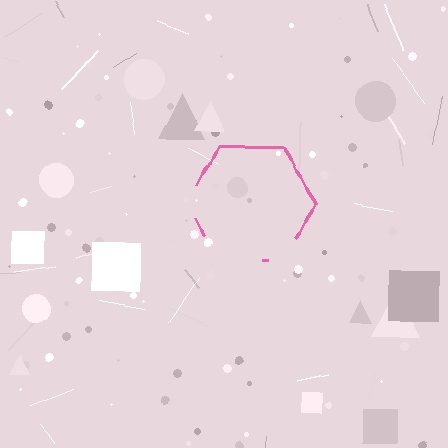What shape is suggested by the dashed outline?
The dashed outline suggests a hexagon.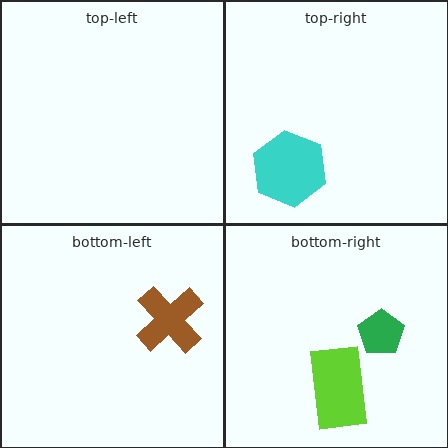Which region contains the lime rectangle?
The bottom-right region.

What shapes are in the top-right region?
The cyan hexagon.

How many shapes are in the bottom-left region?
1.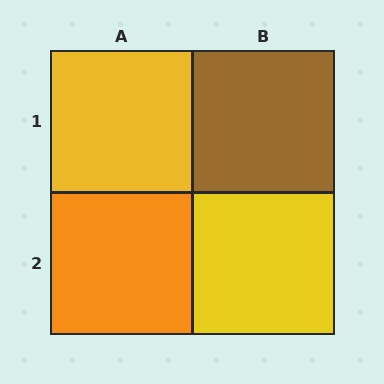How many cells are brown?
1 cell is brown.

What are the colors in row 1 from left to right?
Yellow, brown.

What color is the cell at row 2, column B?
Yellow.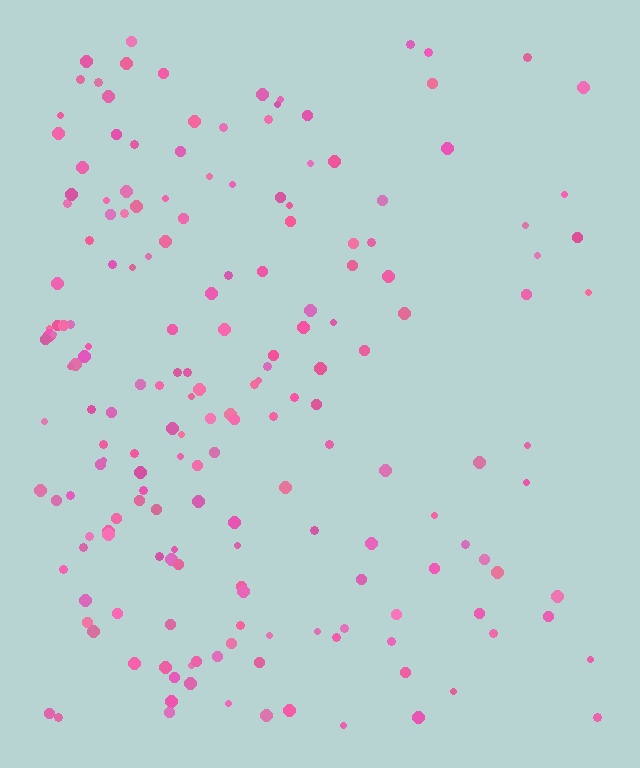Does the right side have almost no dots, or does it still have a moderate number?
Still a moderate number, just noticeably fewer than the left.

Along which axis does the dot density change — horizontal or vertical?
Horizontal.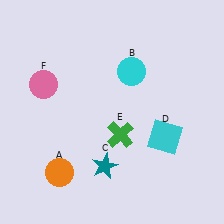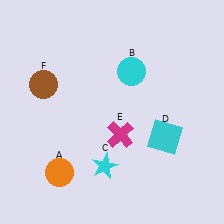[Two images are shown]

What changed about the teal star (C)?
In Image 1, C is teal. In Image 2, it changed to cyan.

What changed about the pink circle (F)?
In Image 1, F is pink. In Image 2, it changed to brown.